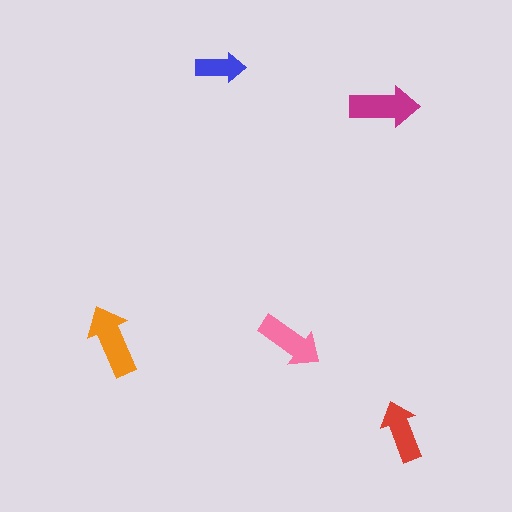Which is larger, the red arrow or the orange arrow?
The orange one.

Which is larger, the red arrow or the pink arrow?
The pink one.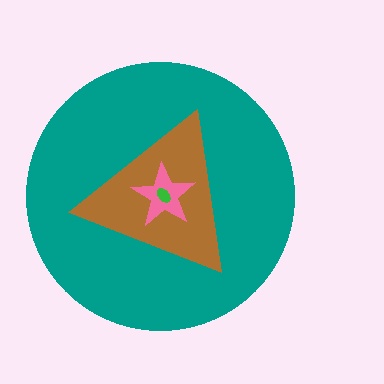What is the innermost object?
The green ellipse.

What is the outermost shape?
The teal circle.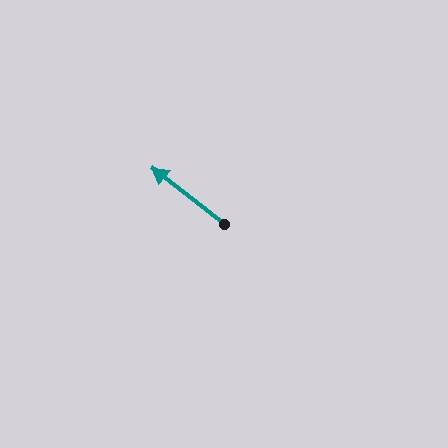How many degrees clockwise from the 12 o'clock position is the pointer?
Approximately 308 degrees.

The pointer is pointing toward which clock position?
Roughly 10 o'clock.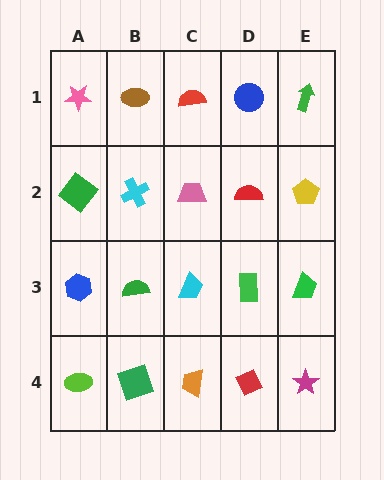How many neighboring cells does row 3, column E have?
3.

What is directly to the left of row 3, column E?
A green rectangle.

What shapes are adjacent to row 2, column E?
A green arrow (row 1, column E), a green trapezoid (row 3, column E), a red semicircle (row 2, column D).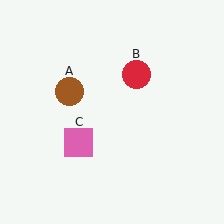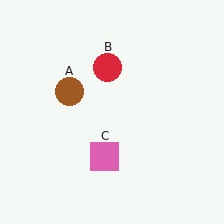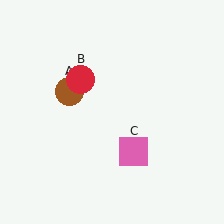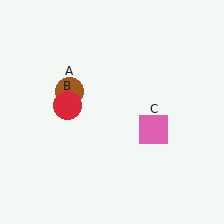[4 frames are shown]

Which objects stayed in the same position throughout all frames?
Brown circle (object A) remained stationary.